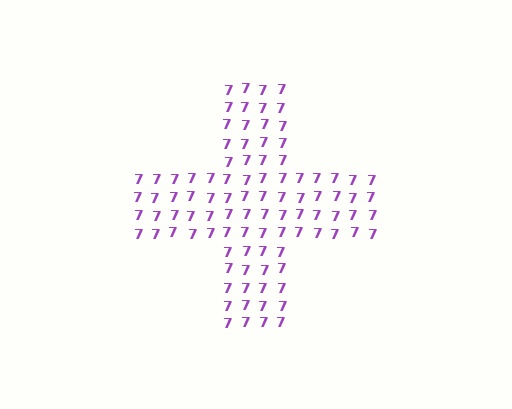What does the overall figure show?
The overall figure shows a cross.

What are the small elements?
The small elements are digit 7's.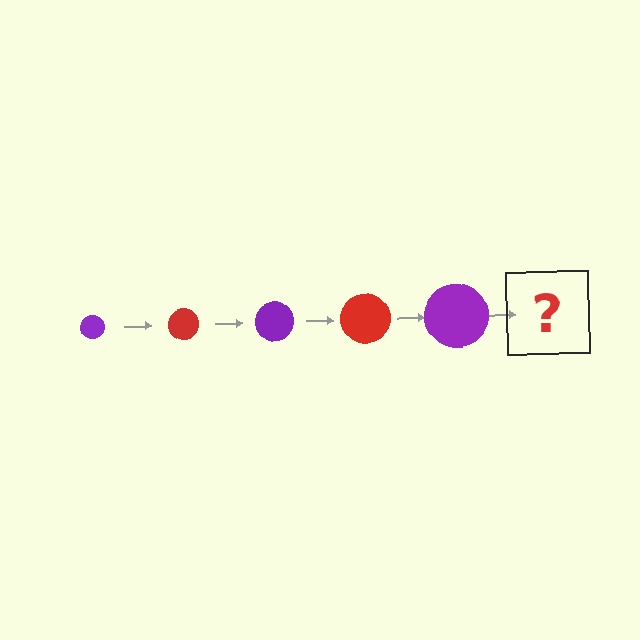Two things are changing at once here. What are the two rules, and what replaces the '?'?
The two rules are that the circle grows larger each step and the color cycles through purple and red. The '?' should be a red circle, larger than the previous one.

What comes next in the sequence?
The next element should be a red circle, larger than the previous one.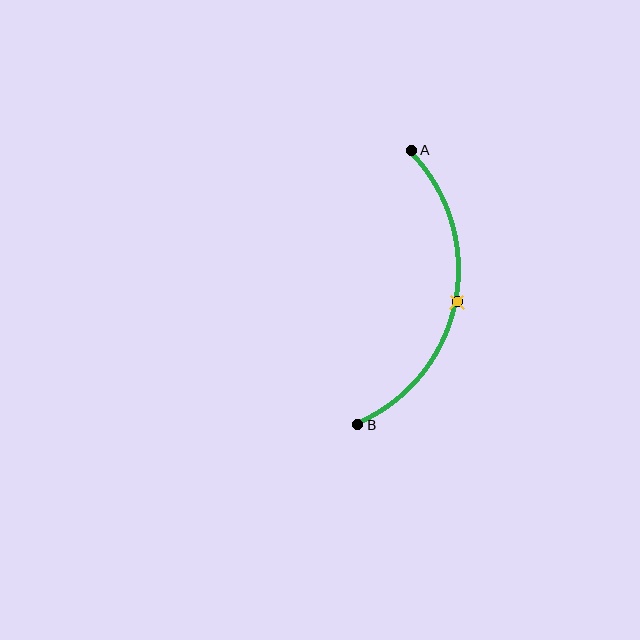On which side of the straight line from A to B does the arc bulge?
The arc bulges to the right of the straight line connecting A and B.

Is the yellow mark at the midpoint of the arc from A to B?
Yes. The yellow mark lies on the arc at equal arc-length from both A and B — it is the arc midpoint.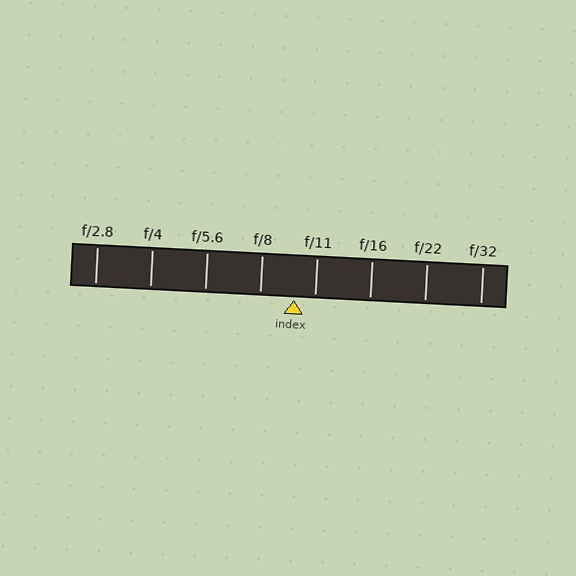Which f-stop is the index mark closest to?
The index mark is closest to f/11.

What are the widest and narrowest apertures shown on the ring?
The widest aperture shown is f/2.8 and the narrowest is f/32.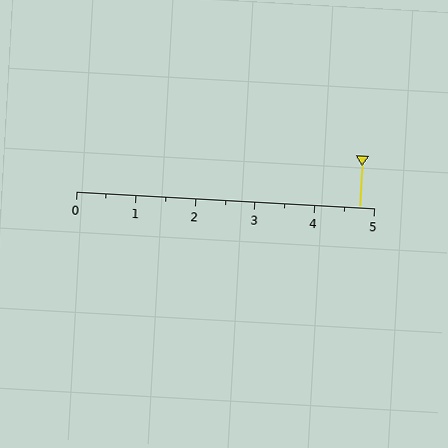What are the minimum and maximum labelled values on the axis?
The axis runs from 0 to 5.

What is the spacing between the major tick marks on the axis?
The major ticks are spaced 1 apart.